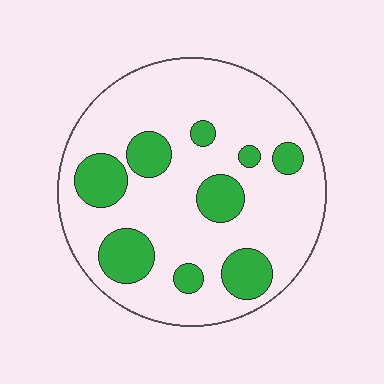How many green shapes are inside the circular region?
9.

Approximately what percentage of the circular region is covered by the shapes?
Approximately 25%.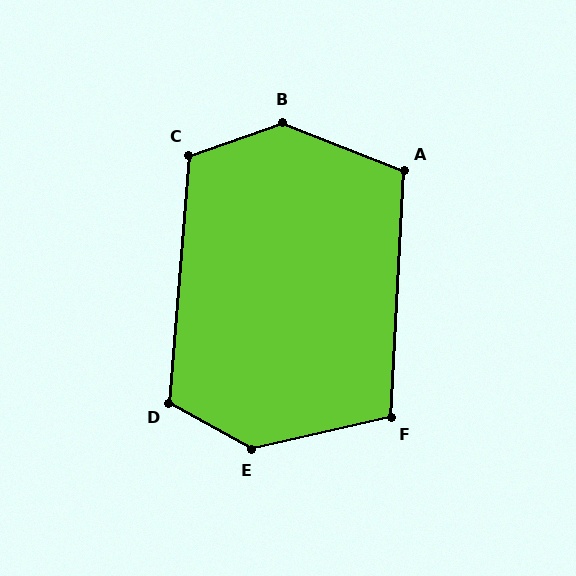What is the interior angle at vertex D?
Approximately 115 degrees (obtuse).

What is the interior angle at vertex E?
Approximately 138 degrees (obtuse).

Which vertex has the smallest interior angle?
F, at approximately 106 degrees.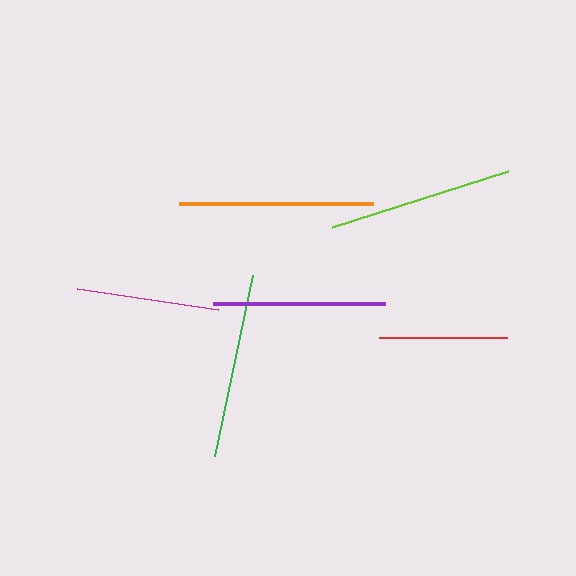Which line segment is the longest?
The orange line is the longest at approximately 194 pixels.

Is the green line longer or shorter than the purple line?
The green line is longer than the purple line.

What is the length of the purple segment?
The purple segment is approximately 172 pixels long.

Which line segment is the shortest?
The red line is the shortest at approximately 128 pixels.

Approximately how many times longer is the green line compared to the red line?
The green line is approximately 1.4 times the length of the red line.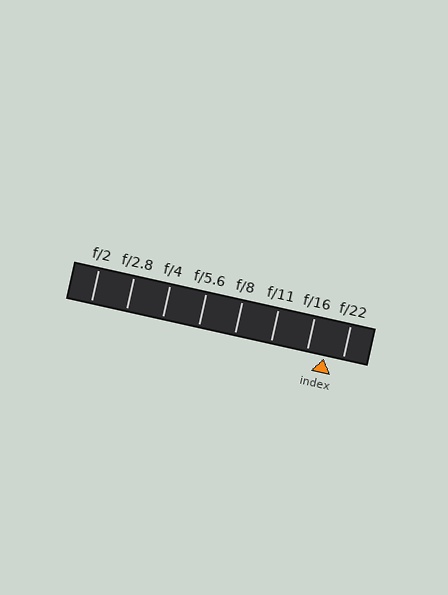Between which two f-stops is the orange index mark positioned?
The index mark is between f/16 and f/22.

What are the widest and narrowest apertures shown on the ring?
The widest aperture shown is f/2 and the narrowest is f/22.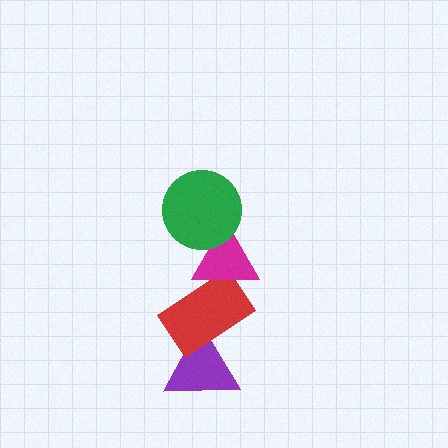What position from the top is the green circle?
The green circle is 1st from the top.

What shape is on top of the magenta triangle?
The green circle is on top of the magenta triangle.